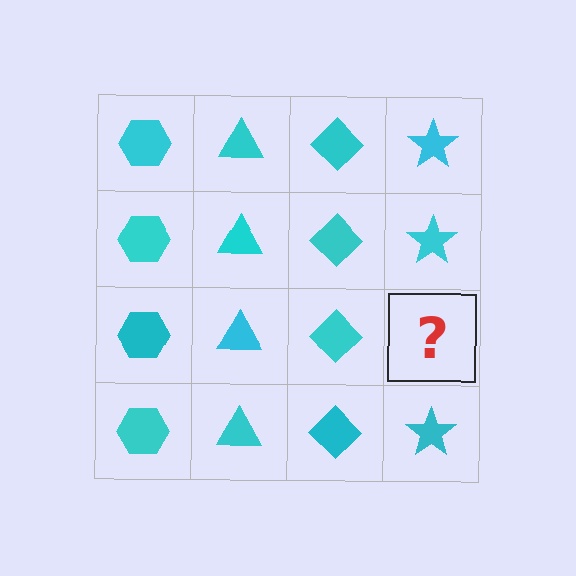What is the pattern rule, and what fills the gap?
The rule is that each column has a consistent shape. The gap should be filled with a cyan star.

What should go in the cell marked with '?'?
The missing cell should contain a cyan star.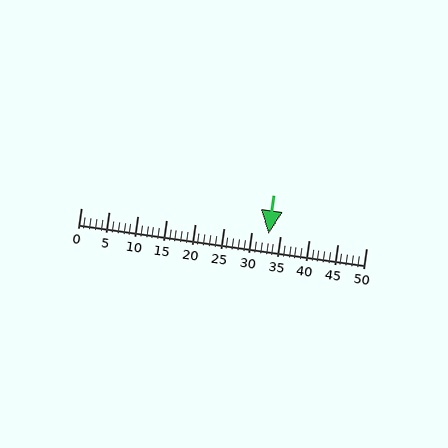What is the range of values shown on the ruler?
The ruler shows values from 0 to 50.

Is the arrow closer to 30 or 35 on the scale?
The arrow is closer to 35.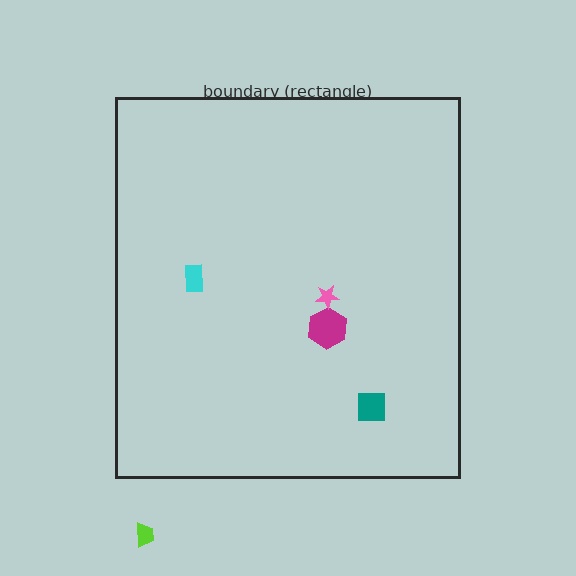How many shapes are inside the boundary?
4 inside, 1 outside.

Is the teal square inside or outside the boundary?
Inside.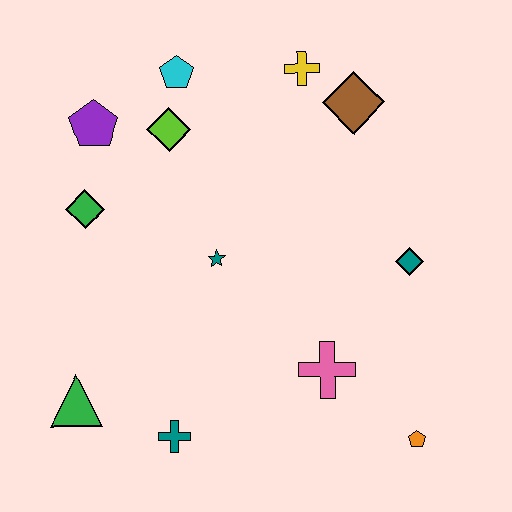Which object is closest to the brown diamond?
The yellow cross is closest to the brown diamond.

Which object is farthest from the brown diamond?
The green triangle is farthest from the brown diamond.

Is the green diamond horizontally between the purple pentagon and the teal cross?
No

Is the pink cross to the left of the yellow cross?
No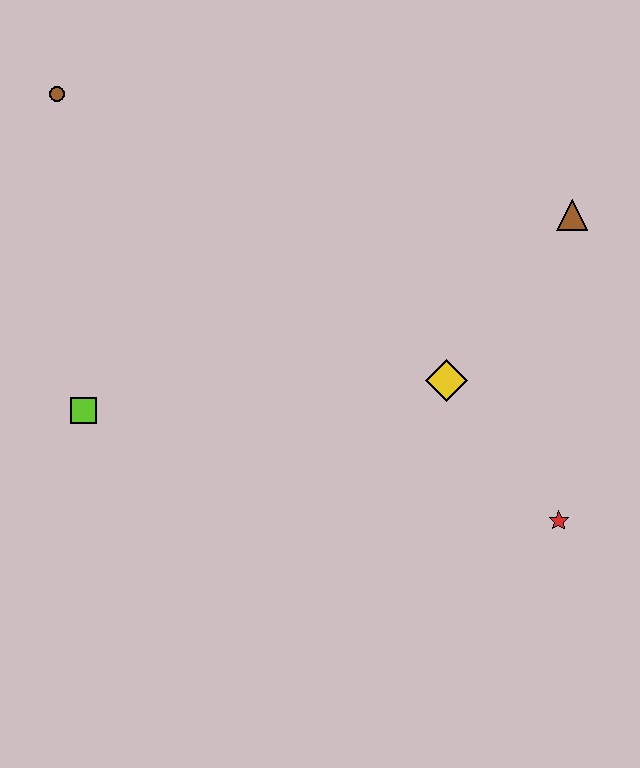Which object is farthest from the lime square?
The brown triangle is farthest from the lime square.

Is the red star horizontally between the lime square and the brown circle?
No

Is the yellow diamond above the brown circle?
No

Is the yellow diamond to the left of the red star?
Yes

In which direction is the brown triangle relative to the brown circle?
The brown triangle is to the right of the brown circle.